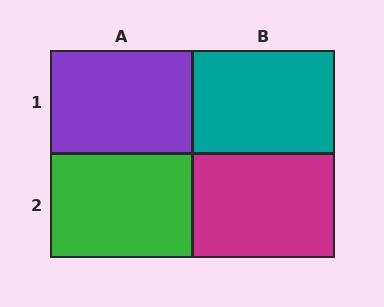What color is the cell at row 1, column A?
Purple.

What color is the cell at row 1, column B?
Teal.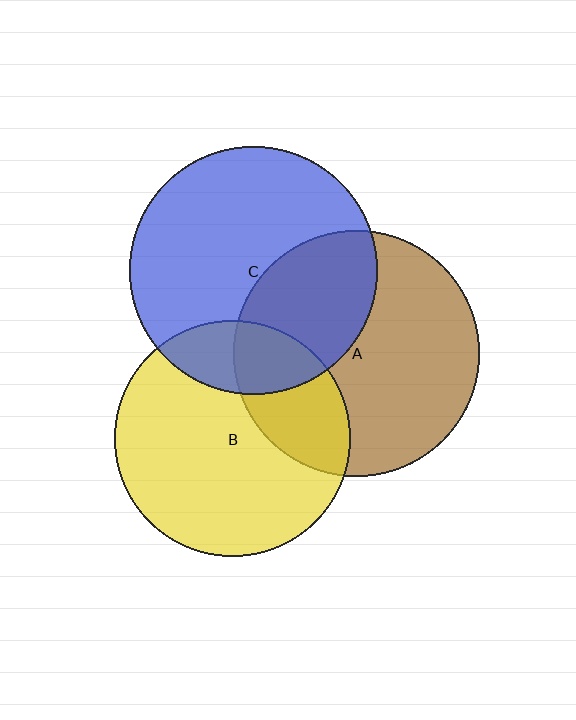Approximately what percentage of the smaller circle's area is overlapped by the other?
Approximately 35%.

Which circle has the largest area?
Circle C (blue).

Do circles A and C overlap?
Yes.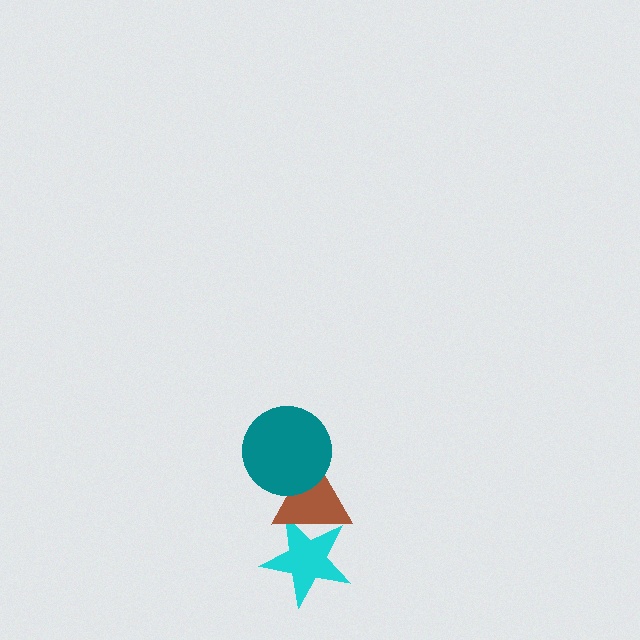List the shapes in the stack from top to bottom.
From top to bottom: the teal circle, the brown triangle, the cyan star.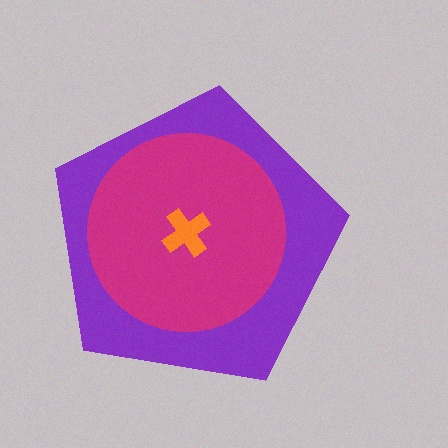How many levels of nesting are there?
3.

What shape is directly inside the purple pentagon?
The magenta circle.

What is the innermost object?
The orange cross.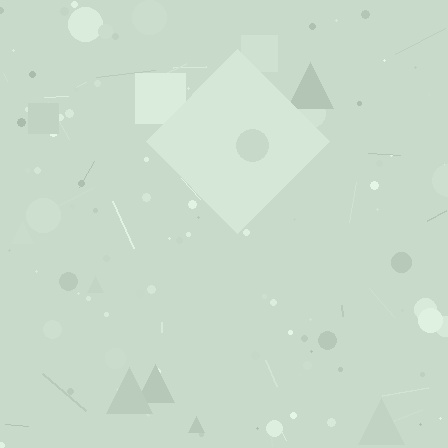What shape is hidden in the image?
A diamond is hidden in the image.